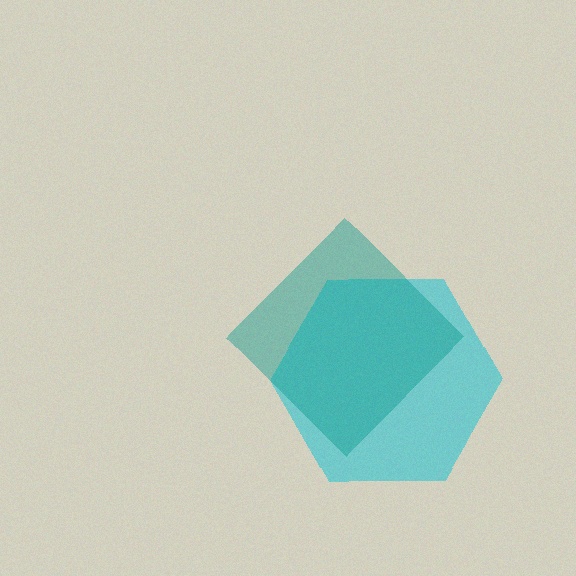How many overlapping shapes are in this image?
There are 2 overlapping shapes in the image.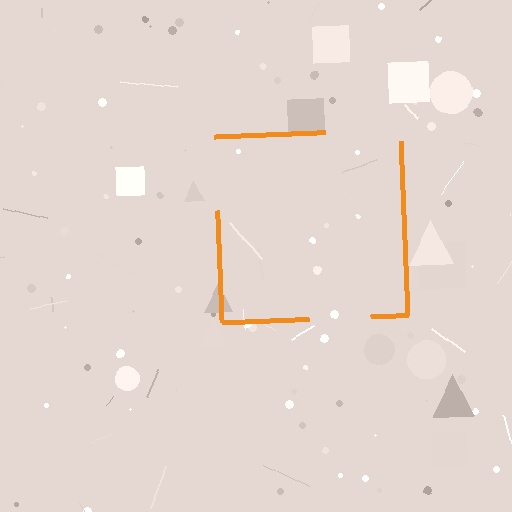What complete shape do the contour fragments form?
The contour fragments form a square.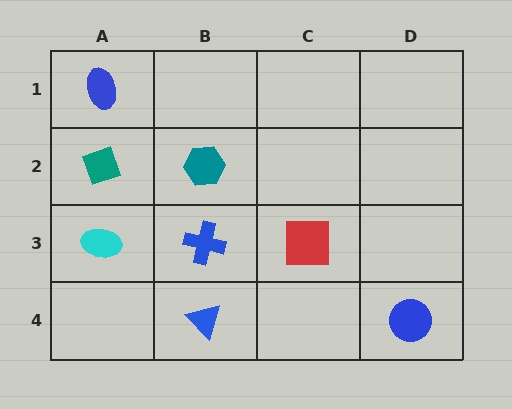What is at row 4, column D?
A blue circle.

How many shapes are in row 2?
2 shapes.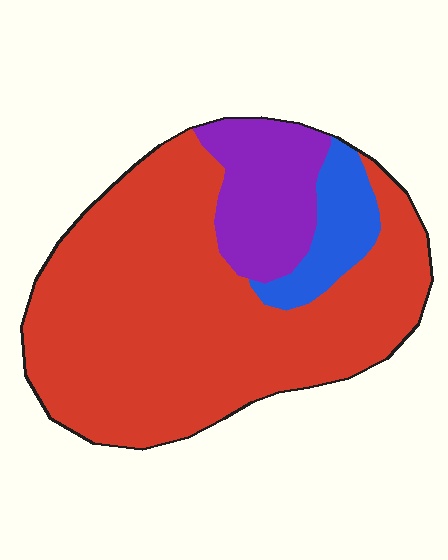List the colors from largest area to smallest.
From largest to smallest: red, purple, blue.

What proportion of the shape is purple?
Purple takes up about one sixth (1/6) of the shape.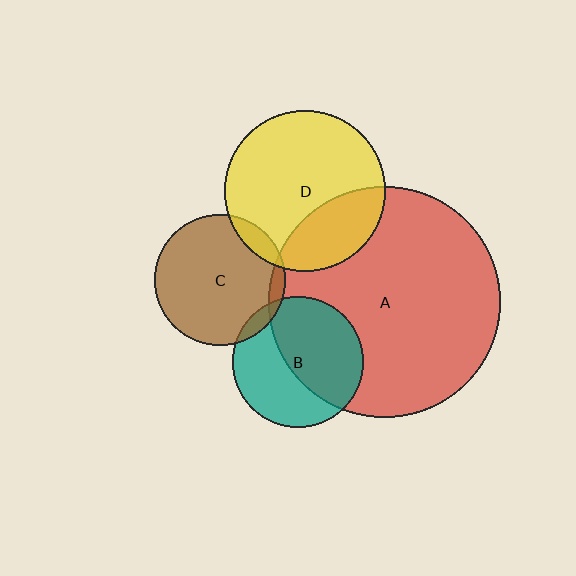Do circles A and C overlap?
Yes.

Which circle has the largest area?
Circle A (red).